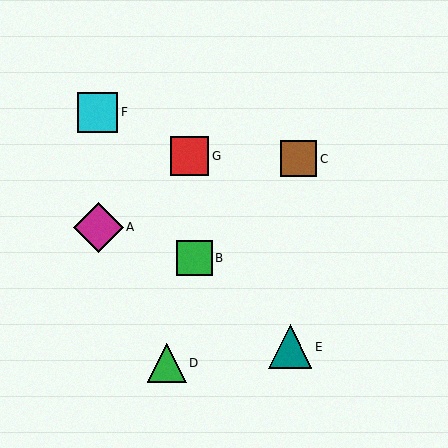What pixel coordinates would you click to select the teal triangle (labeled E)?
Click at (290, 347) to select the teal triangle E.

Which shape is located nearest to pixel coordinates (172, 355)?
The green triangle (labeled D) at (167, 363) is nearest to that location.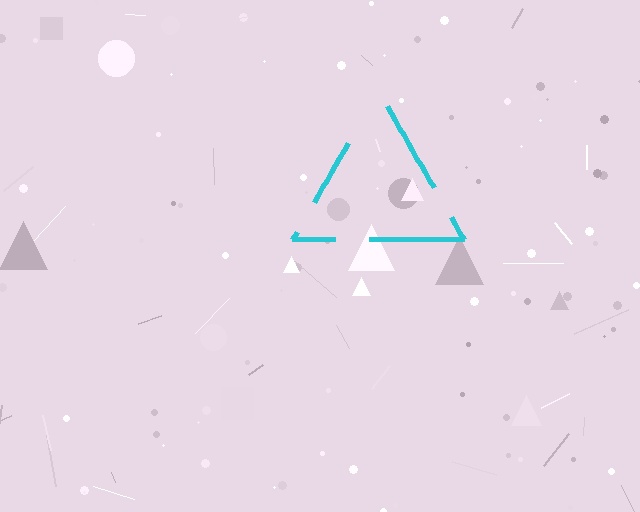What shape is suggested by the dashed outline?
The dashed outline suggests a triangle.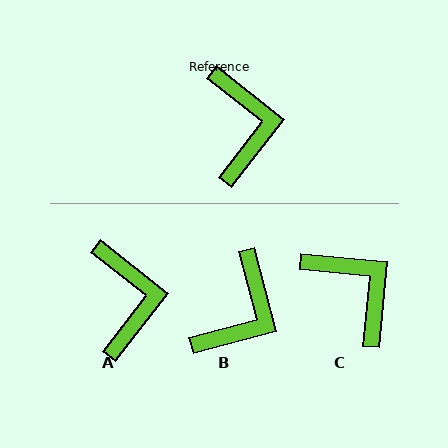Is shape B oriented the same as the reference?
No, it is off by about 37 degrees.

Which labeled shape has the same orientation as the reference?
A.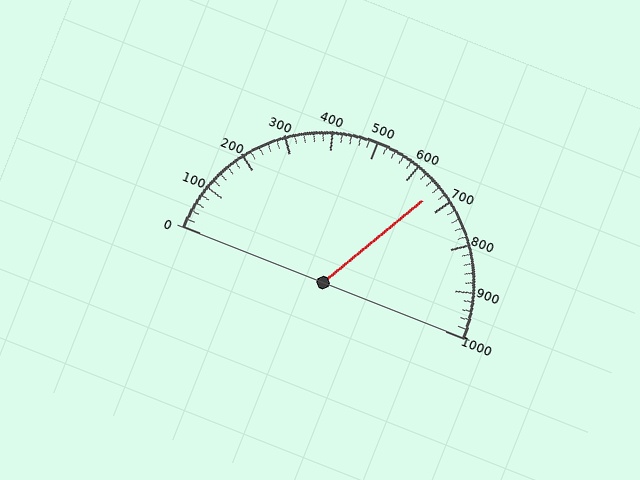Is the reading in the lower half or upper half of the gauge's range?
The reading is in the upper half of the range (0 to 1000).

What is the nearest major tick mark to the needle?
The nearest major tick mark is 700.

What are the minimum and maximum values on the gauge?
The gauge ranges from 0 to 1000.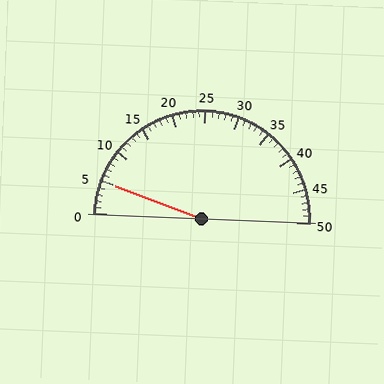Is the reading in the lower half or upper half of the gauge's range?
The reading is in the lower half of the range (0 to 50).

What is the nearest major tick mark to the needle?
The nearest major tick mark is 5.